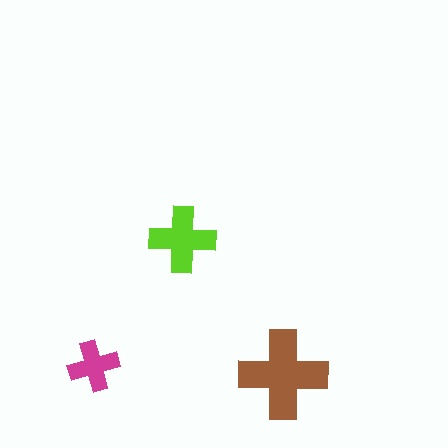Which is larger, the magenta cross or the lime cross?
The lime one.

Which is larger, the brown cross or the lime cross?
The brown one.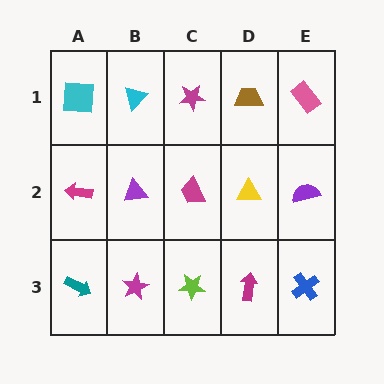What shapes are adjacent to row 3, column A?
A magenta arrow (row 2, column A), a magenta star (row 3, column B).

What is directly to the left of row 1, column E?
A brown trapezoid.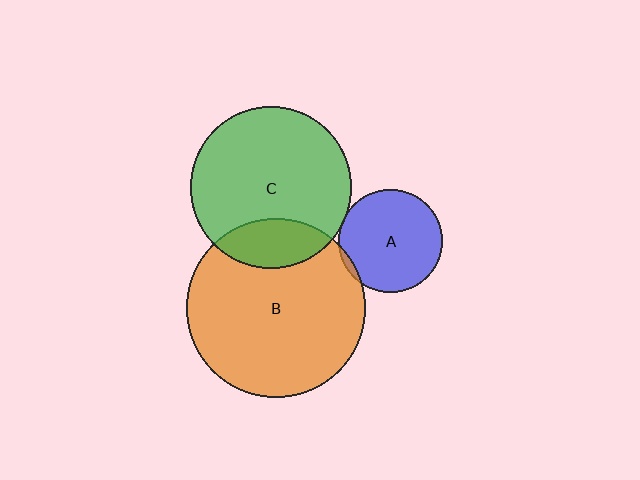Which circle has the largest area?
Circle B (orange).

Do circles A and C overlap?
Yes.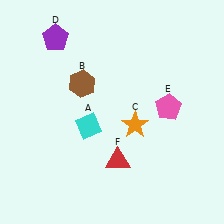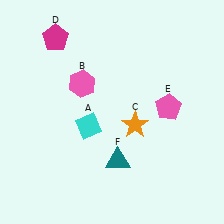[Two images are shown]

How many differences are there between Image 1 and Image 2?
There are 3 differences between the two images.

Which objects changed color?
B changed from brown to pink. D changed from purple to magenta. F changed from red to teal.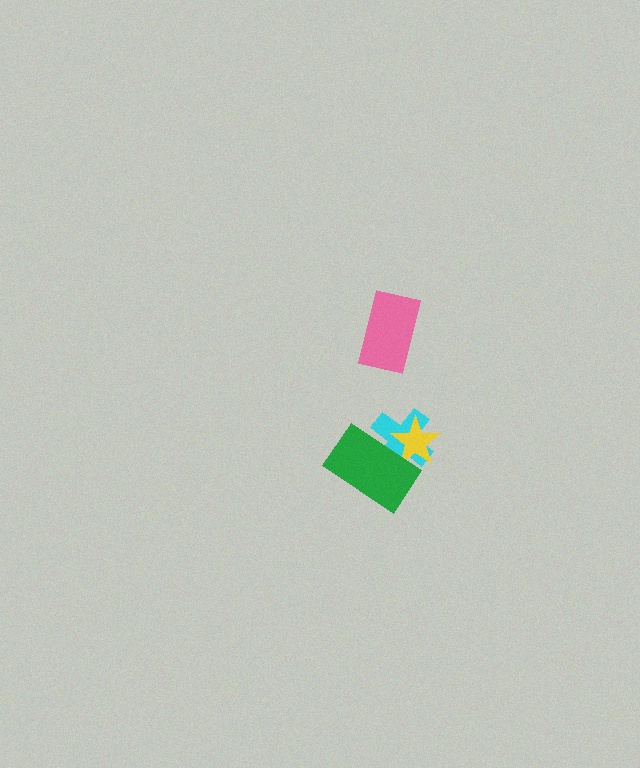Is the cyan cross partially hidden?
Yes, it is partially covered by another shape.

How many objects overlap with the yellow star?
2 objects overlap with the yellow star.